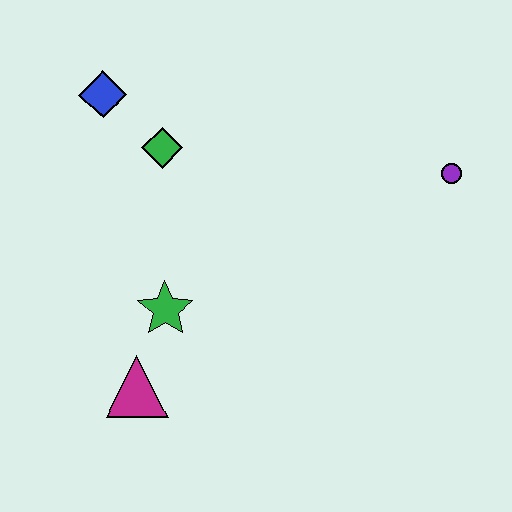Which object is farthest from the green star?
The purple circle is farthest from the green star.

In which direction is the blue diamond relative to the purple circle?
The blue diamond is to the left of the purple circle.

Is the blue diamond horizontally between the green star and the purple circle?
No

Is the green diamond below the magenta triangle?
No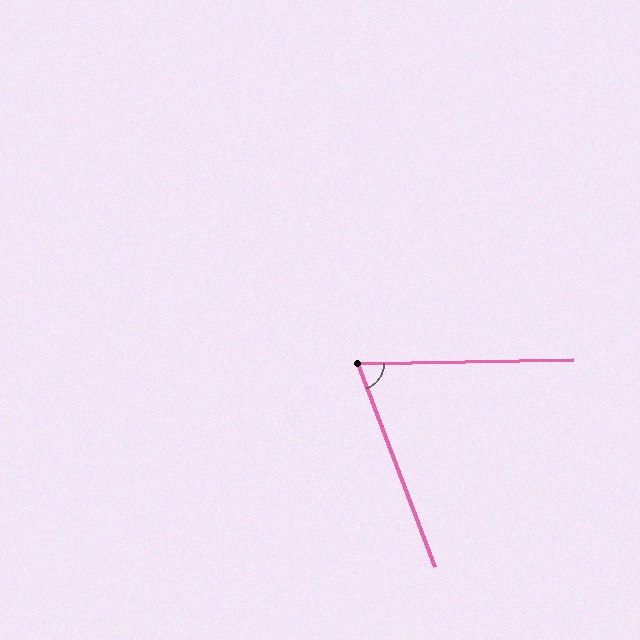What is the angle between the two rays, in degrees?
Approximately 70 degrees.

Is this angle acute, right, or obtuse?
It is acute.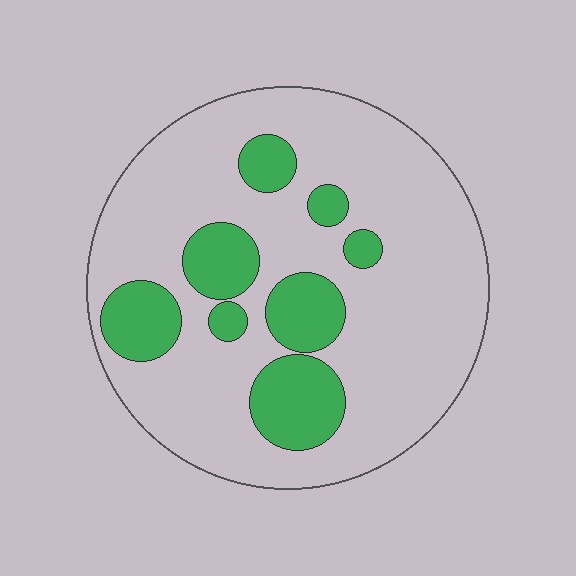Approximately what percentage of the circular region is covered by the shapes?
Approximately 25%.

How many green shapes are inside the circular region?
8.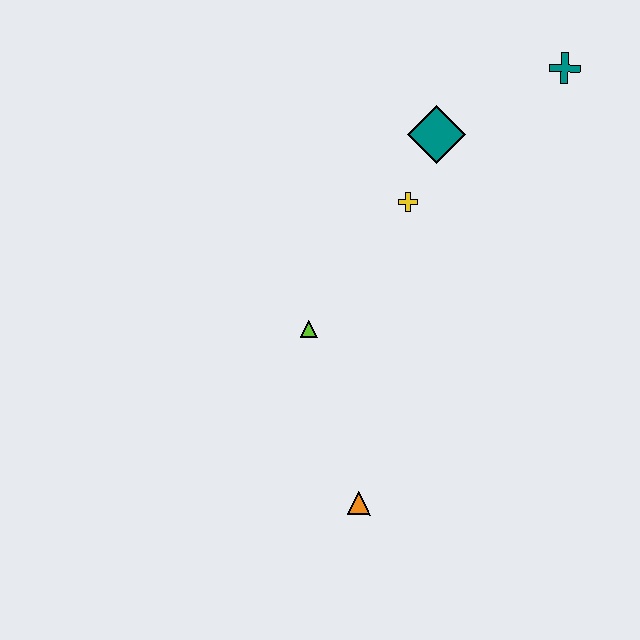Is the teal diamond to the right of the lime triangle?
Yes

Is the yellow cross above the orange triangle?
Yes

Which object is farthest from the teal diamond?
The orange triangle is farthest from the teal diamond.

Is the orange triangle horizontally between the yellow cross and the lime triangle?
Yes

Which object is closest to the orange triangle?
The lime triangle is closest to the orange triangle.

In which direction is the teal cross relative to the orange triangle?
The teal cross is above the orange triangle.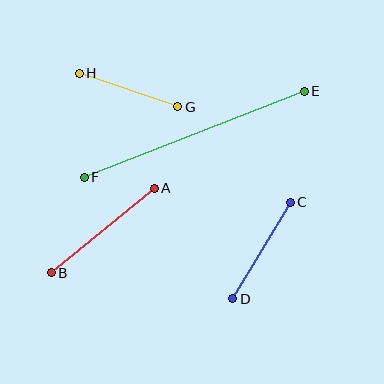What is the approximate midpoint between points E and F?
The midpoint is at approximately (194, 134) pixels.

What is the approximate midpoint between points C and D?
The midpoint is at approximately (261, 250) pixels.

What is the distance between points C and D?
The distance is approximately 112 pixels.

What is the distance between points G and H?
The distance is approximately 104 pixels.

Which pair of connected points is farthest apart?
Points E and F are farthest apart.